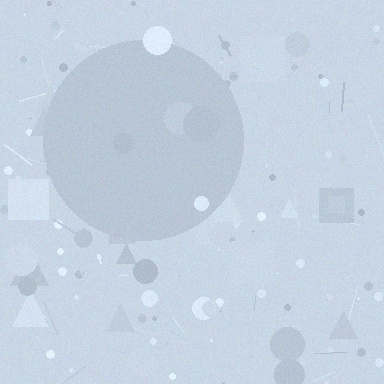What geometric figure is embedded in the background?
A circle is embedded in the background.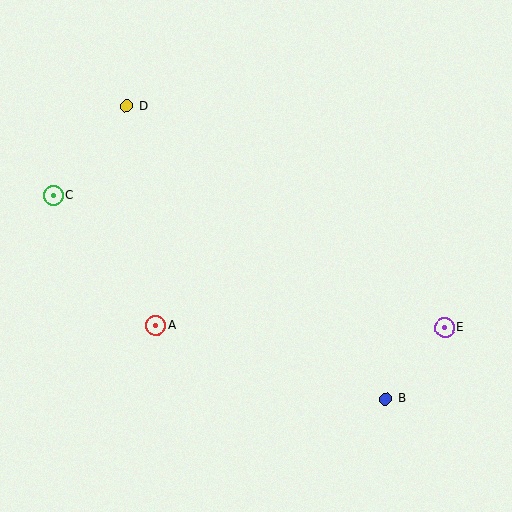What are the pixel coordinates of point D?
Point D is at (127, 106).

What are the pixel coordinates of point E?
Point E is at (445, 328).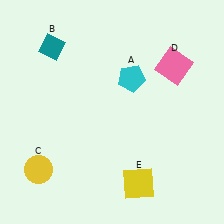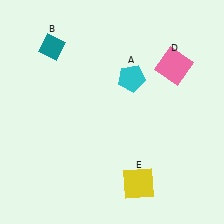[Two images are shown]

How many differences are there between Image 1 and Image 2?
There is 1 difference between the two images.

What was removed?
The yellow circle (C) was removed in Image 2.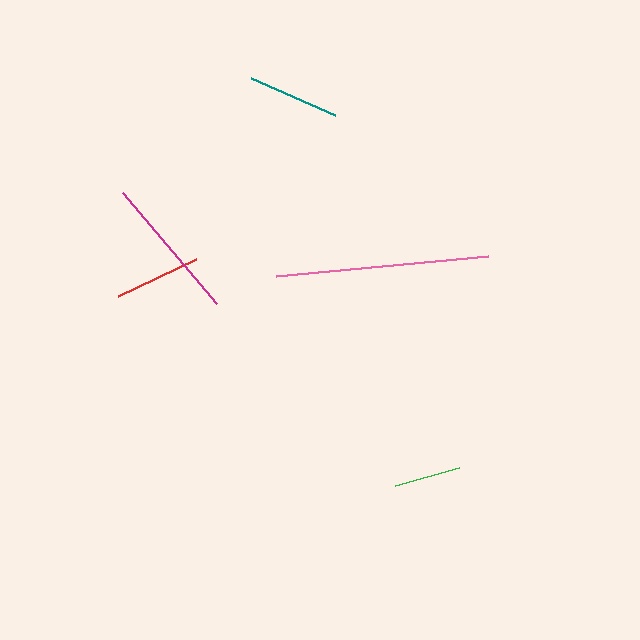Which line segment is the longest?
The pink line is the longest at approximately 213 pixels.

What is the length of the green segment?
The green segment is approximately 66 pixels long.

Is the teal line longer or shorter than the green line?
The teal line is longer than the green line.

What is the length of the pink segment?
The pink segment is approximately 213 pixels long.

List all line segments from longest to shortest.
From longest to shortest: pink, magenta, teal, red, green.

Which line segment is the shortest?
The green line is the shortest at approximately 66 pixels.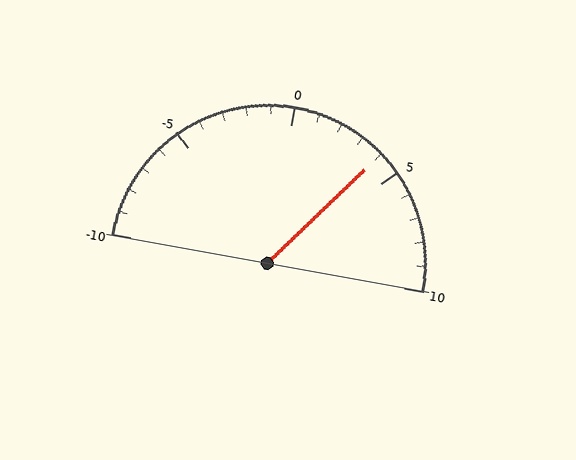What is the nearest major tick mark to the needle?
The nearest major tick mark is 5.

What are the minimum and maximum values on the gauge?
The gauge ranges from -10 to 10.